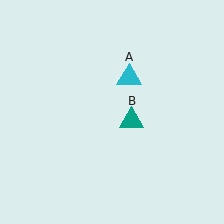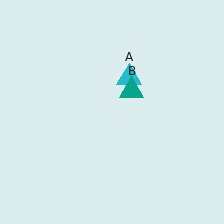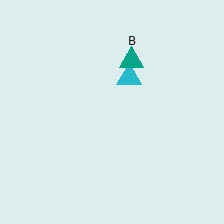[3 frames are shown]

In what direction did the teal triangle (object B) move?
The teal triangle (object B) moved up.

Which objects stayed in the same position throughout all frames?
Cyan triangle (object A) remained stationary.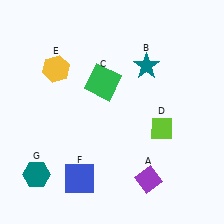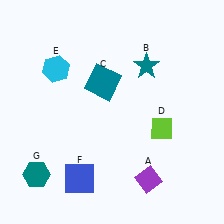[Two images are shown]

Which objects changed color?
C changed from green to teal. E changed from yellow to cyan.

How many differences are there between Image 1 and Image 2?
There are 2 differences between the two images.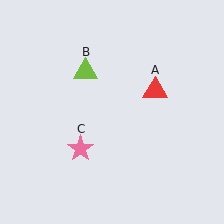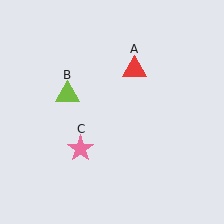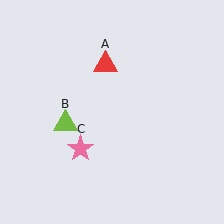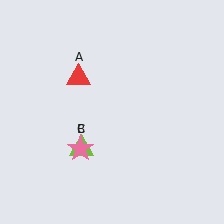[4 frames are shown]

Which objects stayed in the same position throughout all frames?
Pink star (object C) remained stationary.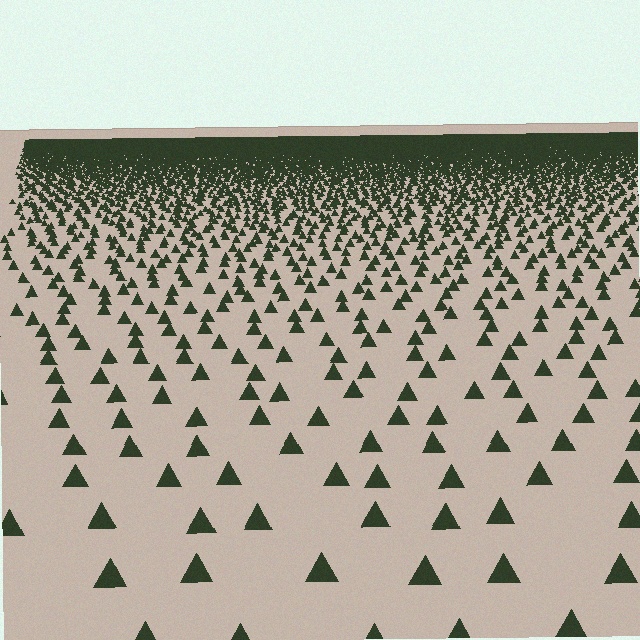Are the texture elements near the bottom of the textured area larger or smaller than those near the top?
Larger. Near the bottom, elements are closer to the viewer and appear at a bigger on-screen size.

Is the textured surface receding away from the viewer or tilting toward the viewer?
The surface is receding away from the viewer. Texture elements get smaller and denser toward the top.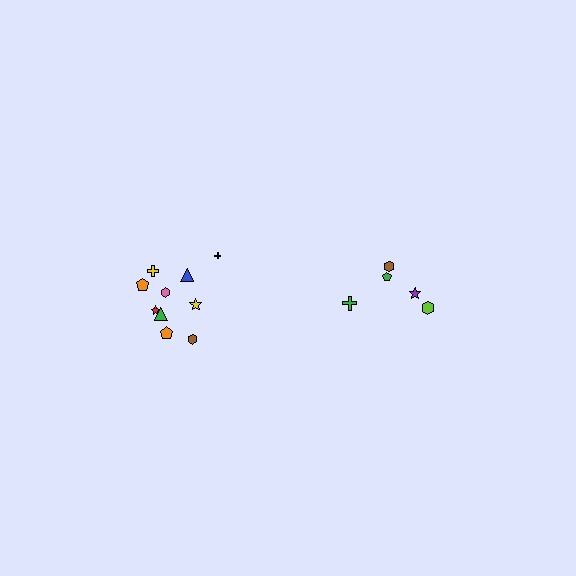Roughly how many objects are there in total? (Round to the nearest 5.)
Roughly 15 objects in total.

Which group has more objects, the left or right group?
The left group.